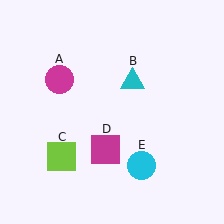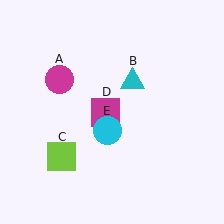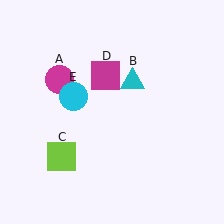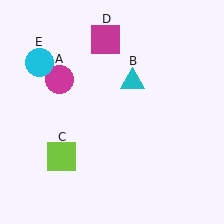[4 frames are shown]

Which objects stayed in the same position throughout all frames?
Magenta circle (object A) and cyan triangle (object B) and lime square (object C) remained stationary.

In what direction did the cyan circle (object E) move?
The cyan circle (object E) moved up and to the left.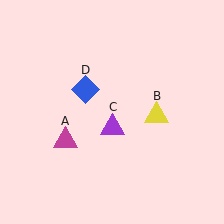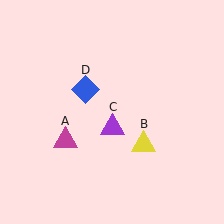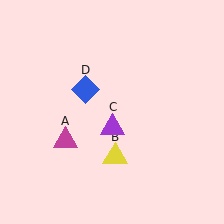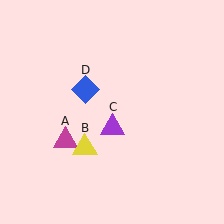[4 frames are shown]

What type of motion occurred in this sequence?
The yellow triangle (object B) rotated clockwise around the center of the scene.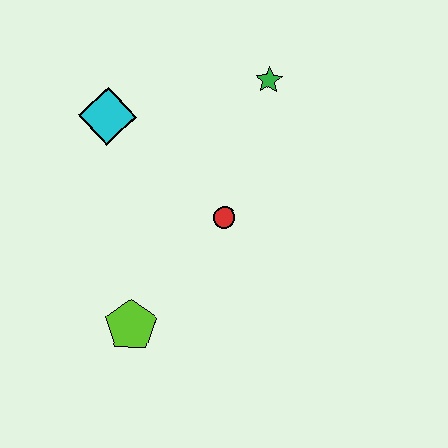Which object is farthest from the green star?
The lime pentagon is farthest from the green star.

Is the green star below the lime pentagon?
No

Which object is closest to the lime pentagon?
The red circle is closest to the lime pentagon.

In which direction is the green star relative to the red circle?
The green star is above the red circle.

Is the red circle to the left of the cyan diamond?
No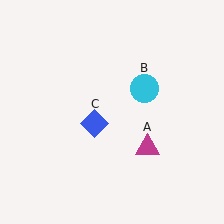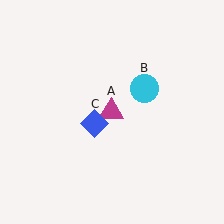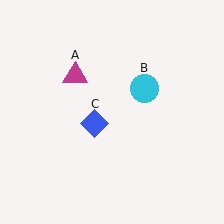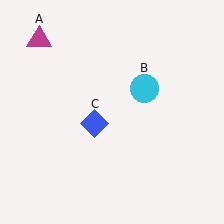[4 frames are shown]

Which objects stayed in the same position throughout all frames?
Cyan circle (object B) and blue diamond (object C) remained stationary.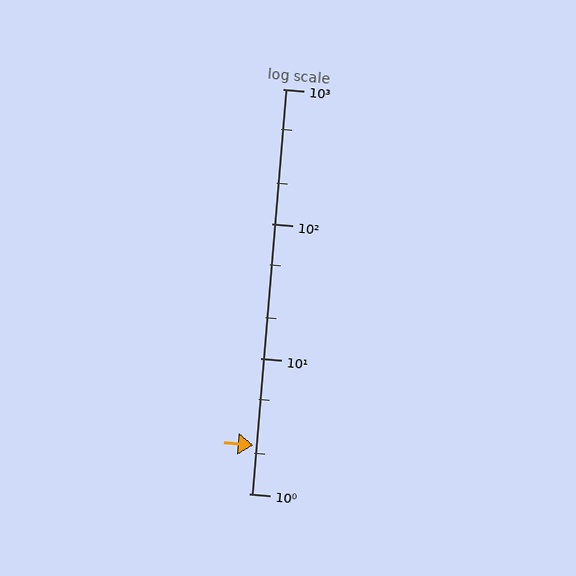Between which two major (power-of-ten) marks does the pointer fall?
The pointer is between 1 and 10.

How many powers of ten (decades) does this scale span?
The scale spans 3 decades, from 1 to 1000.